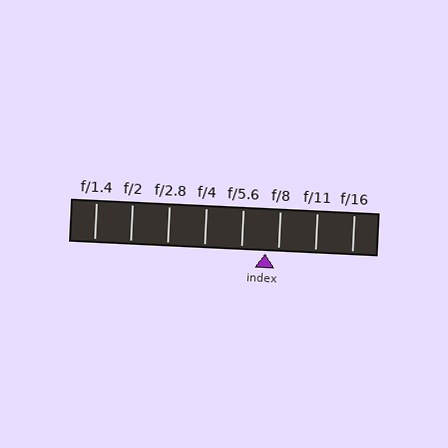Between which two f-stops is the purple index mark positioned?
The index mark is between f/5.6 and f/8.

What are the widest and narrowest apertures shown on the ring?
The widest aperture shown is f/1.4 and the narrowest is f/16.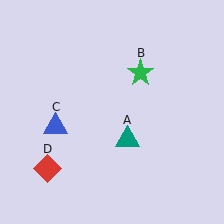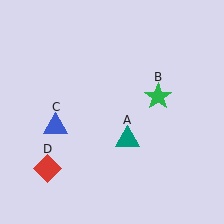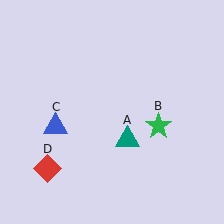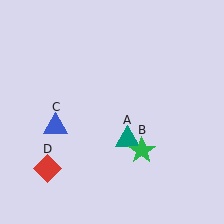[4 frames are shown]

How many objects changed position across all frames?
1 object changed position: green star (object B).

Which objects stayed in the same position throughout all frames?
Teal triangle (object A) and blue triangle (object C) and red diamond (object D) remained stationary.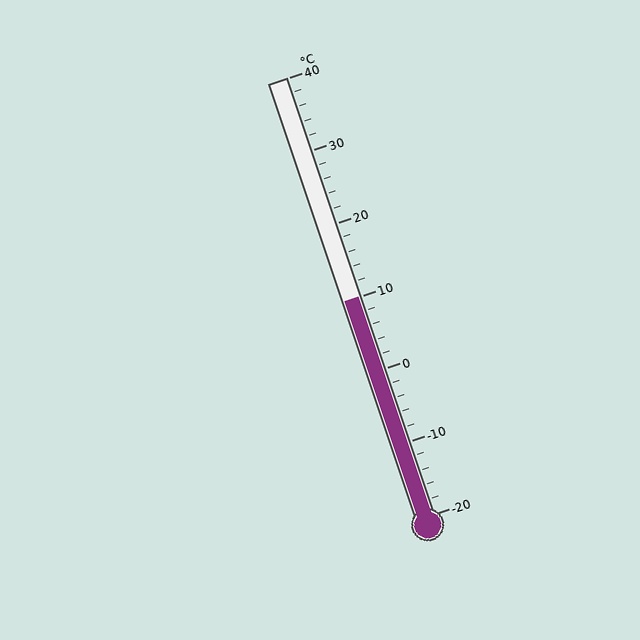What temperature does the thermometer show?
The thermometer shows approximately 10°C.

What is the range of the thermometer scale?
The thermometer scale ranges from -20°C to 40°C.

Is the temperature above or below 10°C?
The temperature is at 10°C.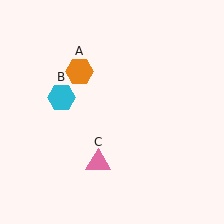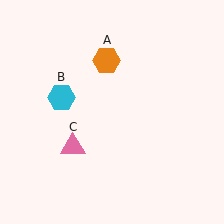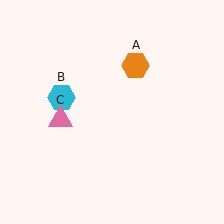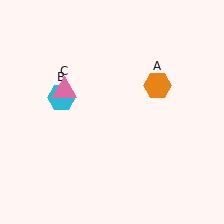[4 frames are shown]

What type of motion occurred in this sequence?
The orange hexagon (object A), pink triangle (object C) rotated clockwise around the center of the scene.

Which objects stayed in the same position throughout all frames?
Cyan hexagon (object B) remained stationary.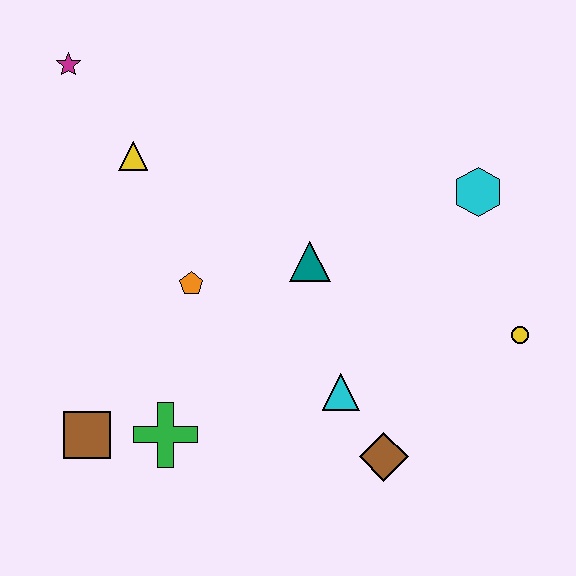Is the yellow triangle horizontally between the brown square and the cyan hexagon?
Yes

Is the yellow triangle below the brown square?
No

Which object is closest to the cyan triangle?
The brown diamond is closest to the cyan triangle.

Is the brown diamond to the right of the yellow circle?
No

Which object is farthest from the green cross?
The cyan hexagon is farthest from the green cross.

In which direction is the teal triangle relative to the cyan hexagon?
The teal triangle is to the left of the cyan hexagon.